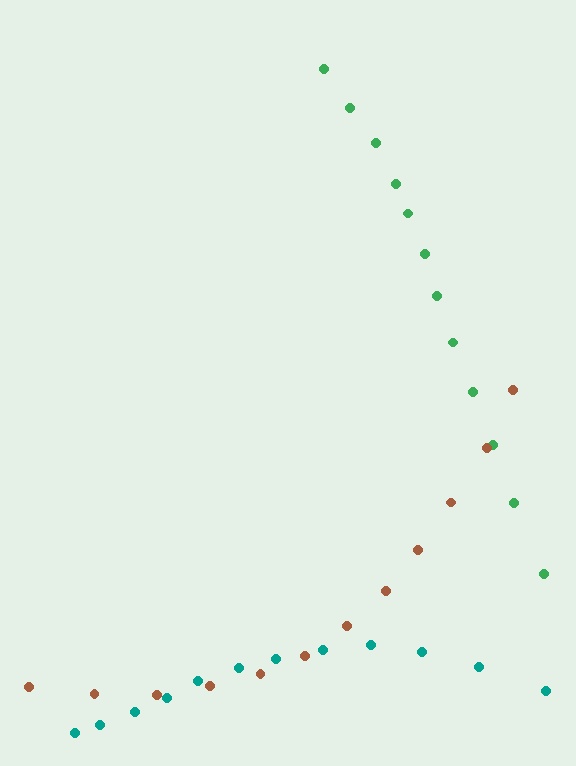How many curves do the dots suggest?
There are 3 distinct paths.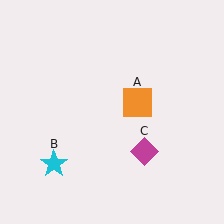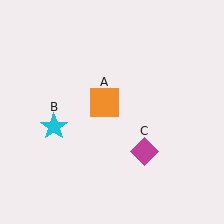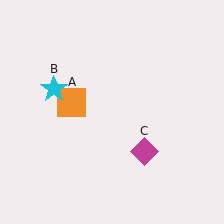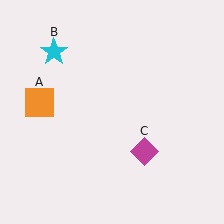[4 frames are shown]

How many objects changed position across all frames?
2 objects changed position: orange square (object A), cyan star (object B).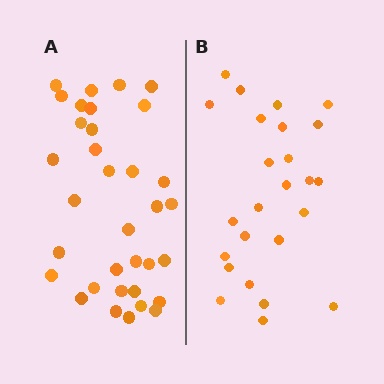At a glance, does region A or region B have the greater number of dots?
Region A (the left region) has more dots.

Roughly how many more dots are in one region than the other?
Region A has roughly 8 or so more dots than region B.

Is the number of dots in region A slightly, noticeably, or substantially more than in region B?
Region A has noticeably more, but not dramatically so. The ratio is roughly 1.4 to 1.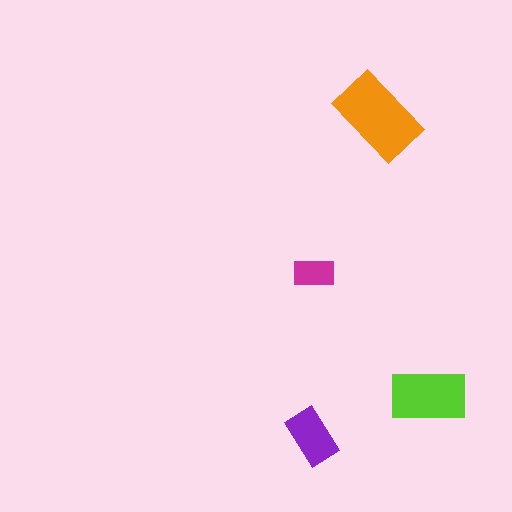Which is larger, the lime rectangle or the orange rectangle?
The orange one.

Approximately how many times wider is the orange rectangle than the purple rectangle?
About 1.5 times wider.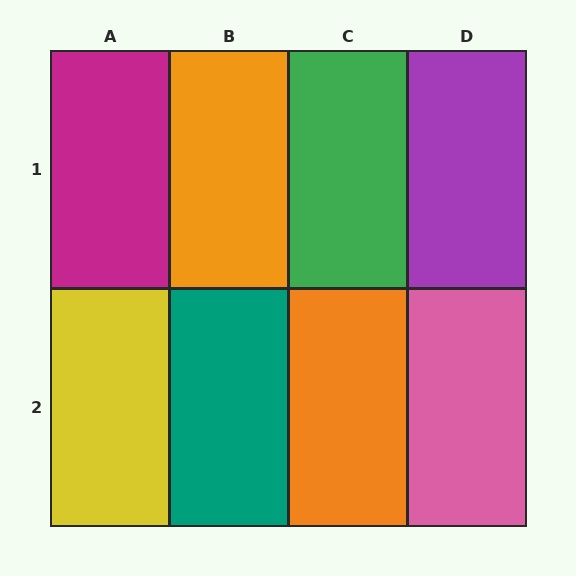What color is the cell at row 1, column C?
Green.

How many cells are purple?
1 cell is purple.